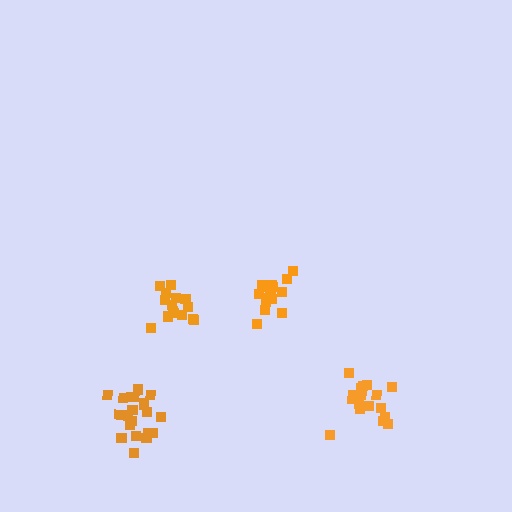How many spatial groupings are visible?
There are 4 spatial groupings.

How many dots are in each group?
Group 1: 16 dots, Group 2: 15 dots, Group 3: 21 dots, Group 4: 19 dots (71 total).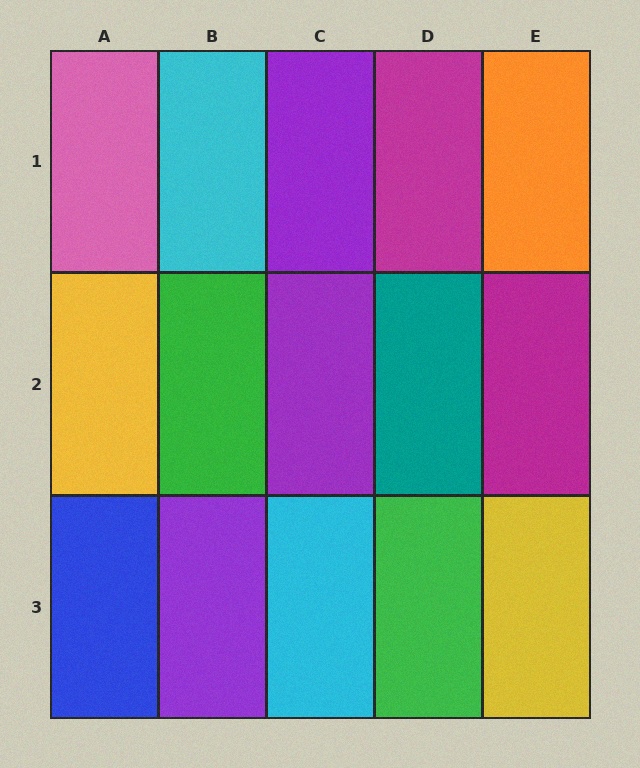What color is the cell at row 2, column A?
Yellow.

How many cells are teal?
1 cell is teal.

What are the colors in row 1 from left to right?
Pink, cyan, purple, magenta, orange.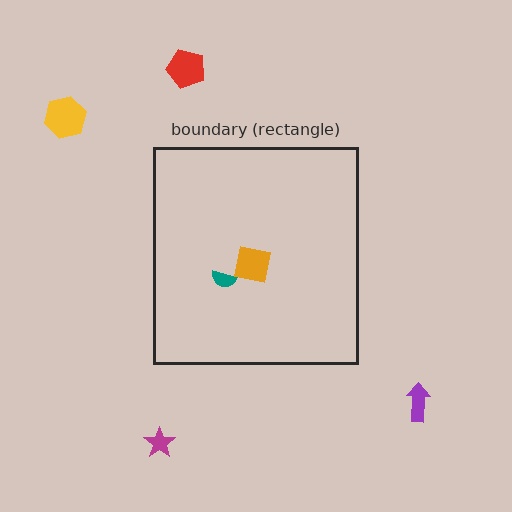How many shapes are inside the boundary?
2 inside, 4 outside.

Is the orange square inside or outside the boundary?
Inside.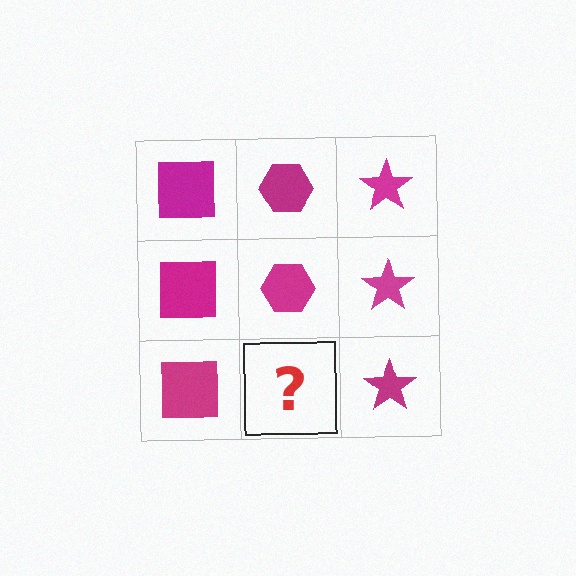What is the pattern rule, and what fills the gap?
The rule is that each column has a consistent shape. The gap should be filled with a magenta hexagon.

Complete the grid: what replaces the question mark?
The question mark should be replaced with a magenta hexagon.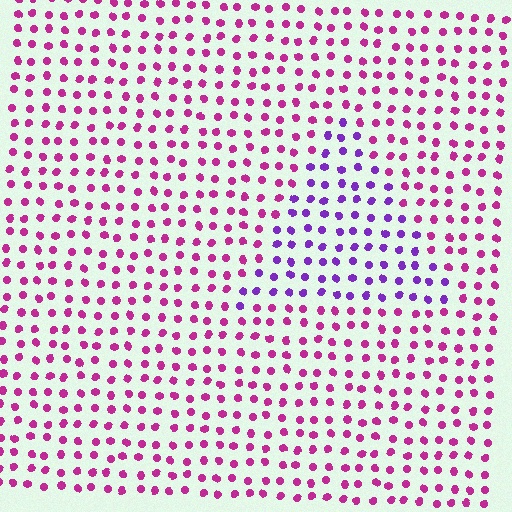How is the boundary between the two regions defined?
The boundary is defined purely by a slight shift in hue (about 44 degrees). Spacing, size, and orientation are identical on both sides.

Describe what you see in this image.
The image is filled with small magenta elements in a uniform arrangement. A triangle-shaped region is visible where the elements are tinted to a slightly different hue, forming a subtle color boundary.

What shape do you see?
I see a triangle.